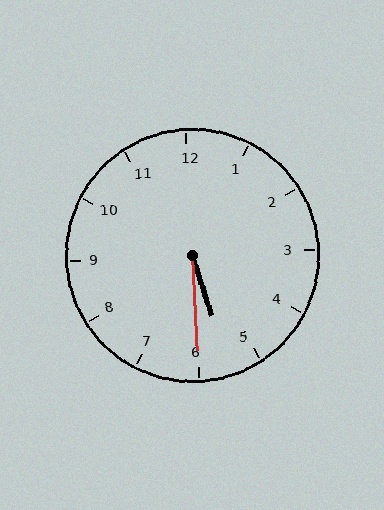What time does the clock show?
5:30.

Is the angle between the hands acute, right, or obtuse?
It is acute.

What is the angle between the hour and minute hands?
Approximately 15 degrees.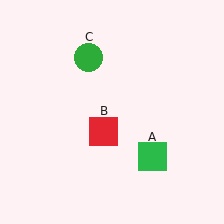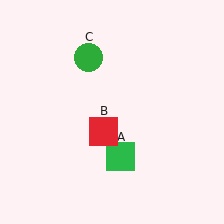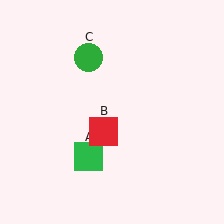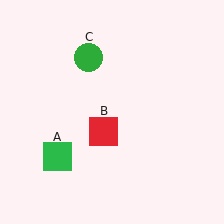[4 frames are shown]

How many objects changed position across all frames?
1 object changed position: green square (object A).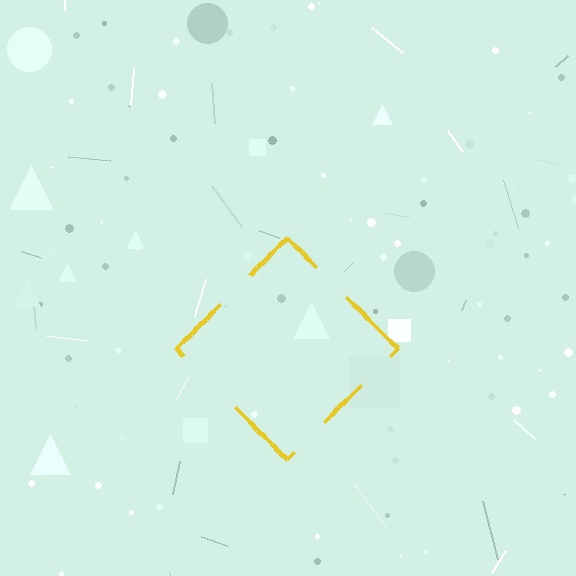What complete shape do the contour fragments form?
The contour fragments form a diamond.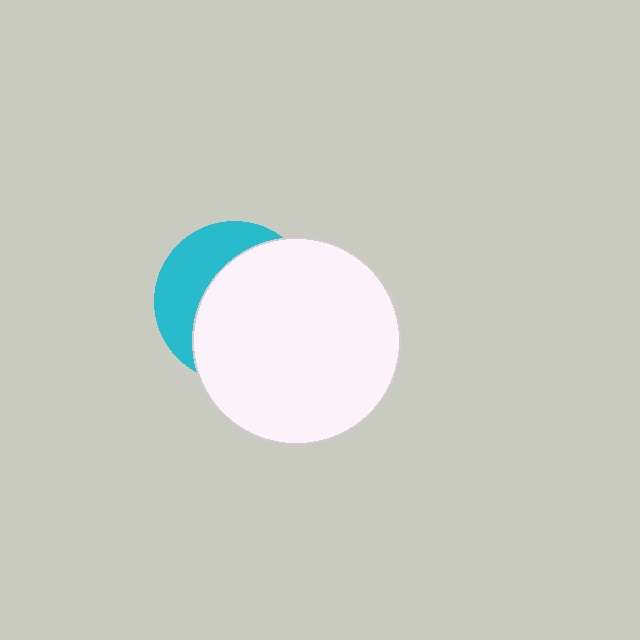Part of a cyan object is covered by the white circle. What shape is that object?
It is a circle.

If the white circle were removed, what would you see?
You would see the complete cyan circle.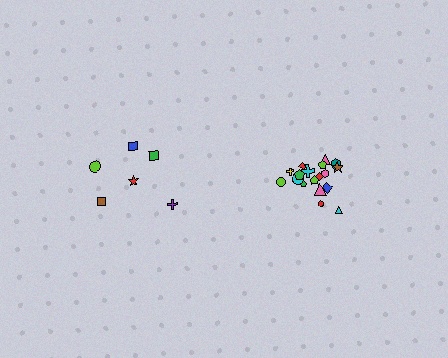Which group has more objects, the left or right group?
The right group.